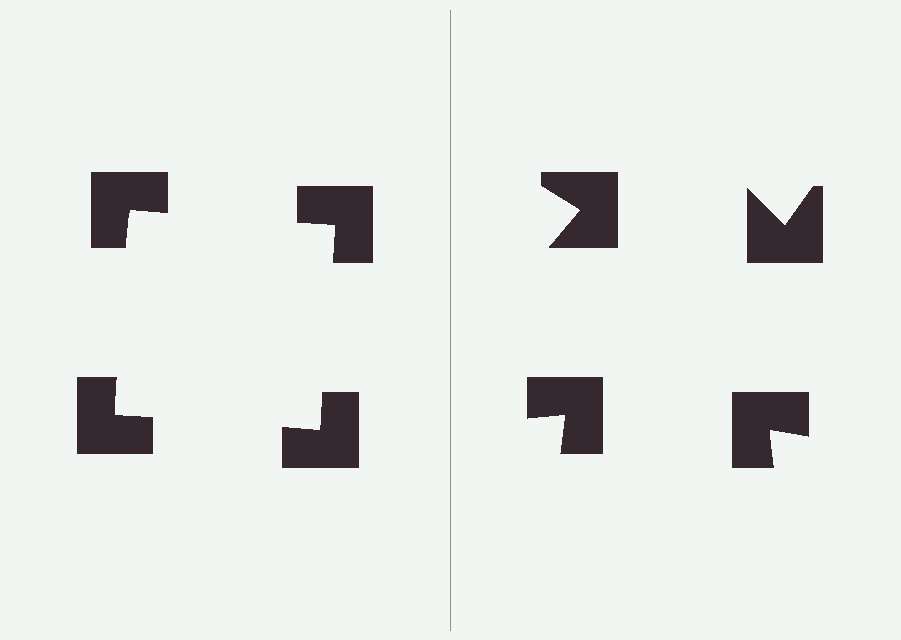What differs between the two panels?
The notched squares are positioned identically on both sides; only the wedge orientations differ. On the left they align to a square; on the right they are misaligned.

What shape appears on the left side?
An illusory square.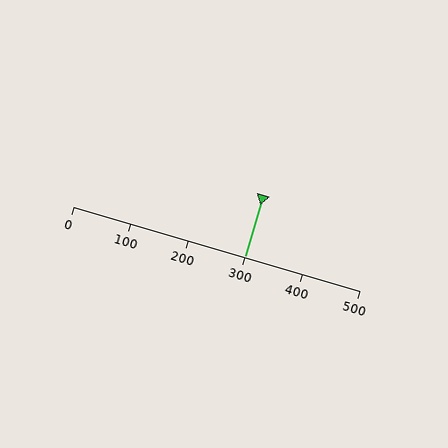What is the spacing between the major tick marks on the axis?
The major ticks are spaced 100 apart.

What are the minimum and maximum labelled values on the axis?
The axis runs from 0 to 500.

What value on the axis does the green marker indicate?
The marker indicates approximately 300.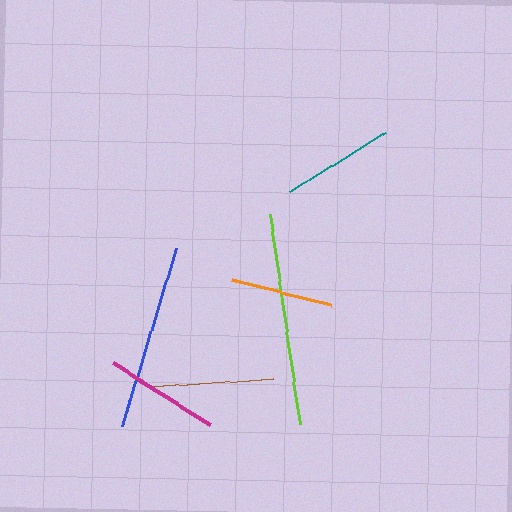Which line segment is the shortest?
The orange line is the shortest at approximately 103 pixels.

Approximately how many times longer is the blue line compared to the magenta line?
The blue line is approximately 1.6 times the length of the magenta line.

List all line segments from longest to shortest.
From longest to shortest: lime, blue, brown, magenta, teal, orange.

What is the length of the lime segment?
The lime segment is approximately 211 pixels long.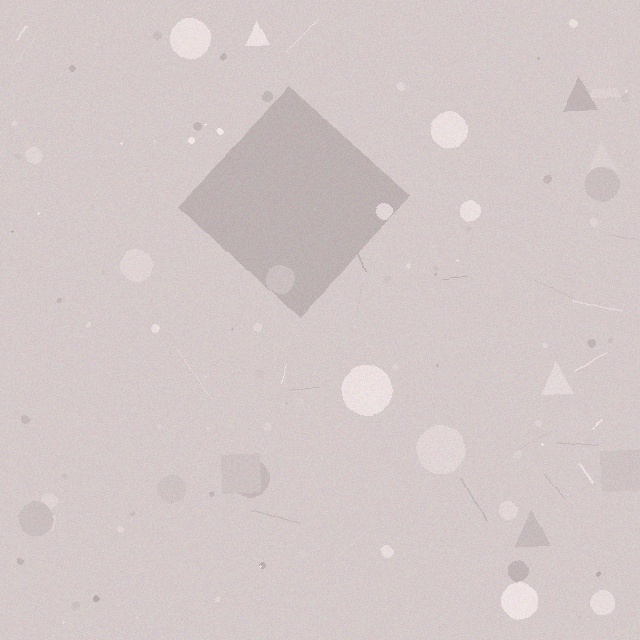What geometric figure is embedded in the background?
A diamond is embedded in the background.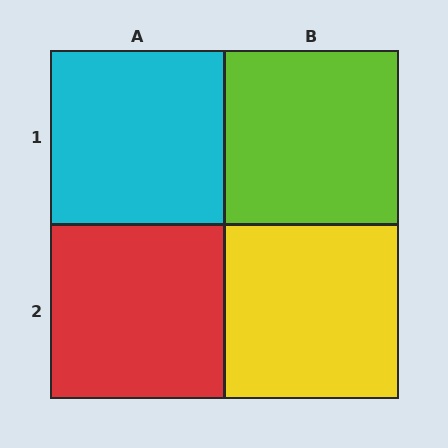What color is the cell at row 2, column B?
Yellow.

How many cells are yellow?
1 cell is yellow.